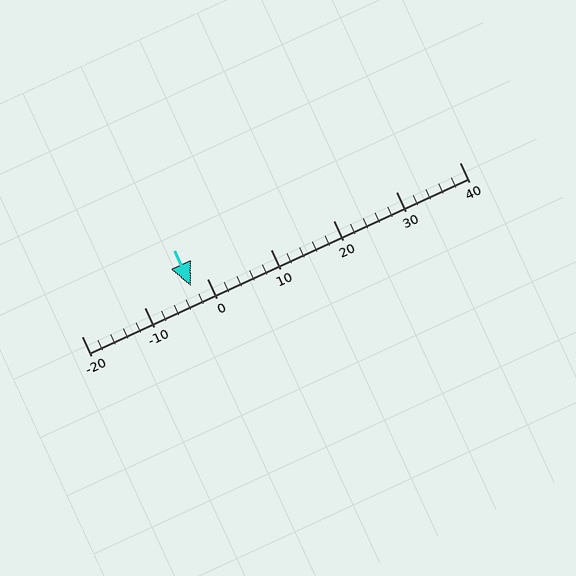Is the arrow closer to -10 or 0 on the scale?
The arrow is closer to 0.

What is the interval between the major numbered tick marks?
The major tick marks are spaced 10 units apart.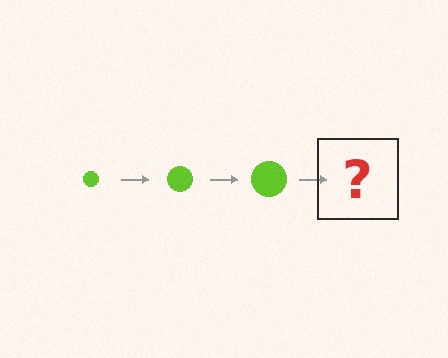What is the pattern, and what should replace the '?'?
The pattern is that the circle gets progressively larger each step. The '?' should be a lime circle, larger than the previous one.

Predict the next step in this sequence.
The next step is a lime circle, larger than the previous one.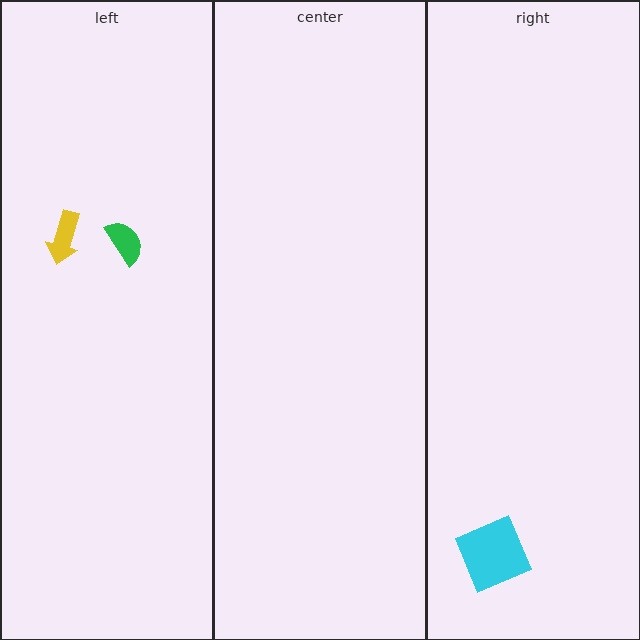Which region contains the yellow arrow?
The left region.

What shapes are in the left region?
The green semicircle, the yellow arrow.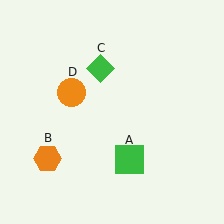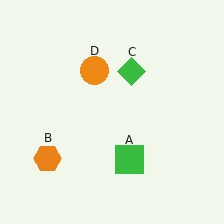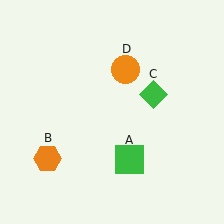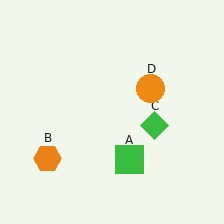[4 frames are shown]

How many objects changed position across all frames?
2 objects changed position: green diamond (object C), orange circle (object D).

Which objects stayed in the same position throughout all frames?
Green square (object A) and orange hexagon (object B) remained stationary.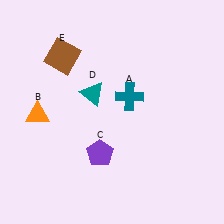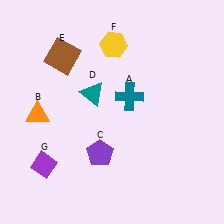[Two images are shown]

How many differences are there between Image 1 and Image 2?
There are 2 differences between the two images.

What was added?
A yellow hexagon (F), a purple diamond (G) were added in Image 2.